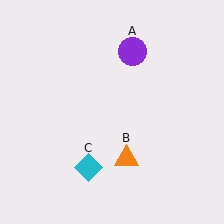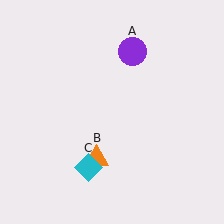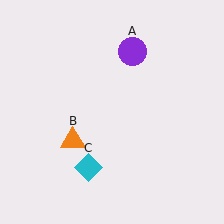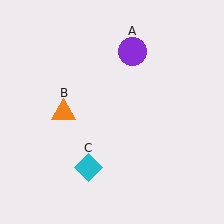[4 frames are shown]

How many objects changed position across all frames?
1 object changed position: orange triangle (object B).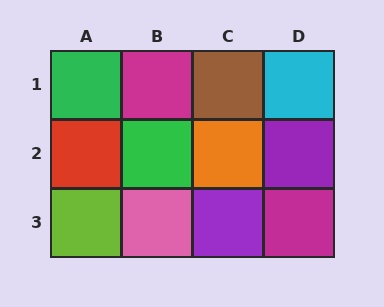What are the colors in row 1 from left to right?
Green, magenta, brown, cyan.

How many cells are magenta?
2 cells are magenta.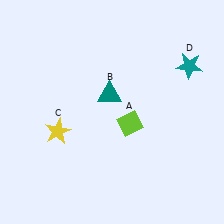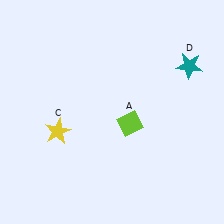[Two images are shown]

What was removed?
The teal triangle (B) was removed in Image 2.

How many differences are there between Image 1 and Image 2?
There is 1 difference between the two images.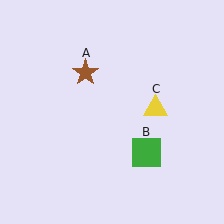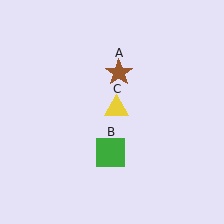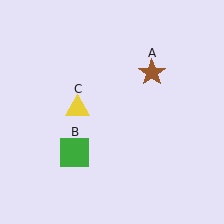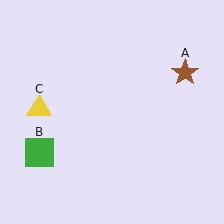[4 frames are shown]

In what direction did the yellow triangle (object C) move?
The yellow triangle (object C) moved left.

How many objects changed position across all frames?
3 objects changed position: brown star (object A), green square (object B), yellow triangle (object C).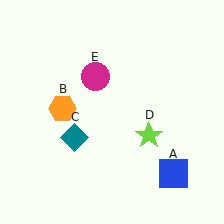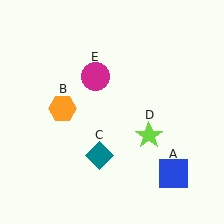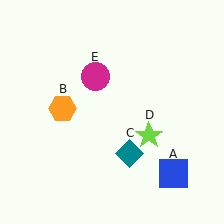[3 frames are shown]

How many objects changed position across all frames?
1 object changed position: teal diamond (object C).